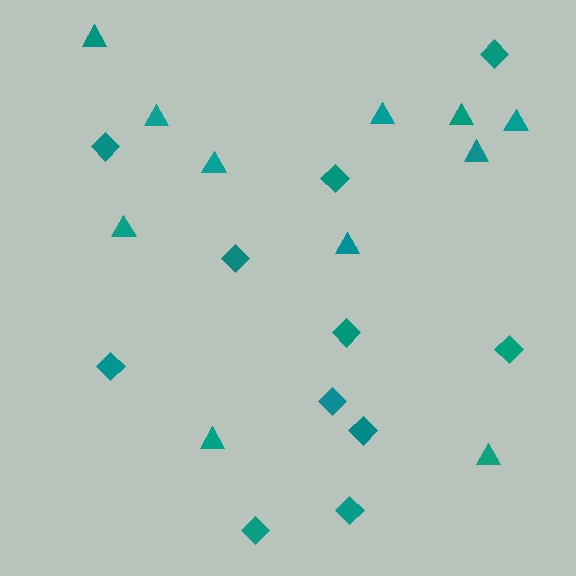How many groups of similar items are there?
There are 2 groups: one group of diamonds (11) and one group of triangles (11).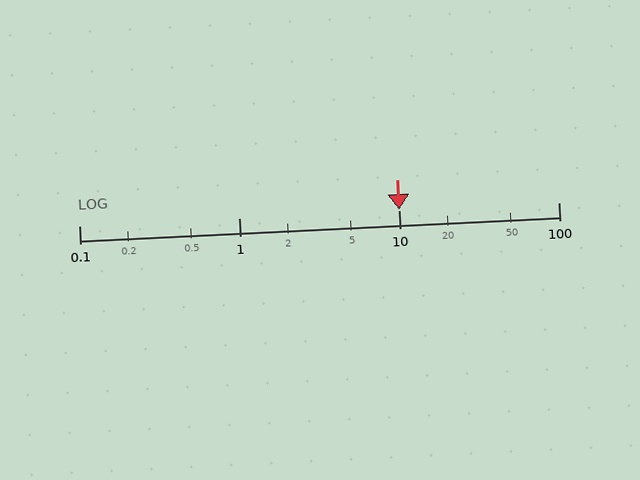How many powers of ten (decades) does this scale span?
The scale spans 3 decades, from 0.1 to 100.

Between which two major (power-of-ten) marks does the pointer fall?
The pointer is between 10 and 100.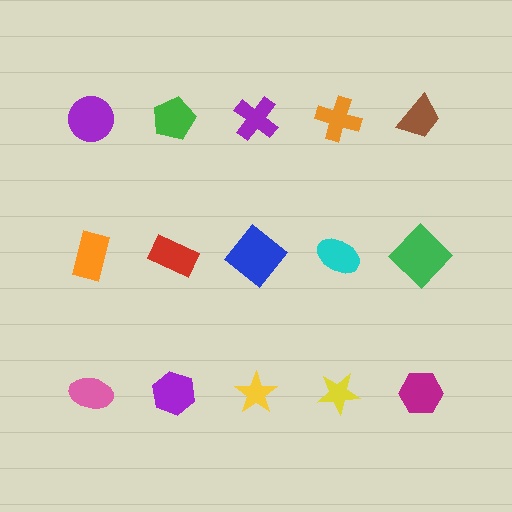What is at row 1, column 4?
An orange cross.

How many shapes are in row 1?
5 shapes.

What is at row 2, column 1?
An orange rectangle.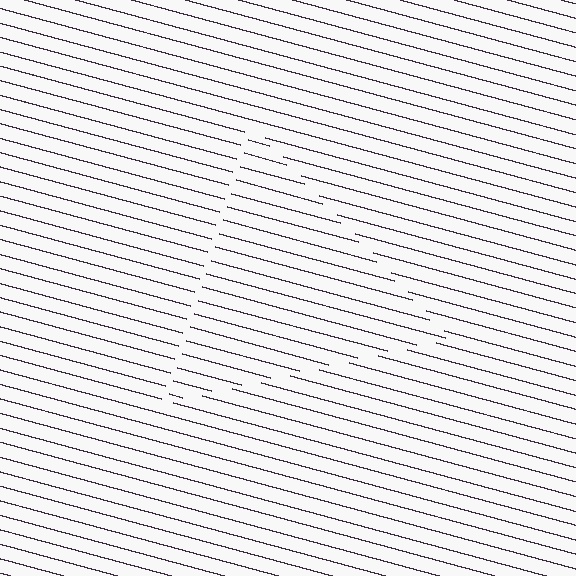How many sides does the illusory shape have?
3 sides — the line-ends trace a triangle.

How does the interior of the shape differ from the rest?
The interior of the shape contains the same grating, shifted by half a period — the contour is defined by the phase discontinuity where line-ends from the inner and outer gratings abut.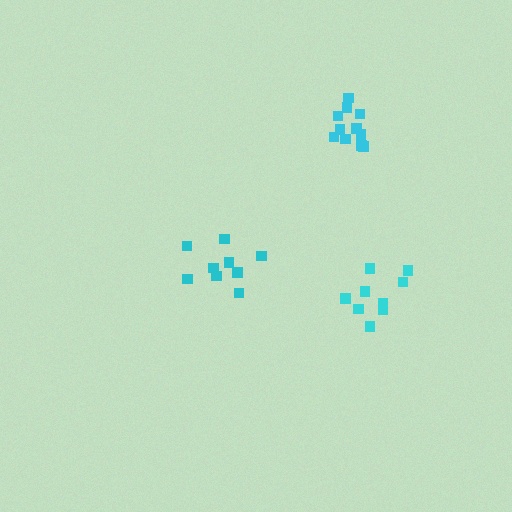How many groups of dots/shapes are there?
There are 3 groups.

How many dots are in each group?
Group 1: 9 dots, Group 2: 11 dots, Group 3: 9 dots (29 total).